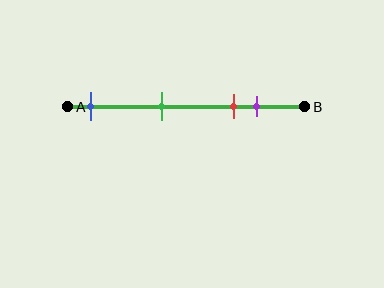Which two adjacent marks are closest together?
The red and purple marks are the closest adjacent pair.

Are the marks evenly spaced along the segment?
No, the marks are not evenly spaced.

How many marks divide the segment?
There are 4 marks dividing the segment.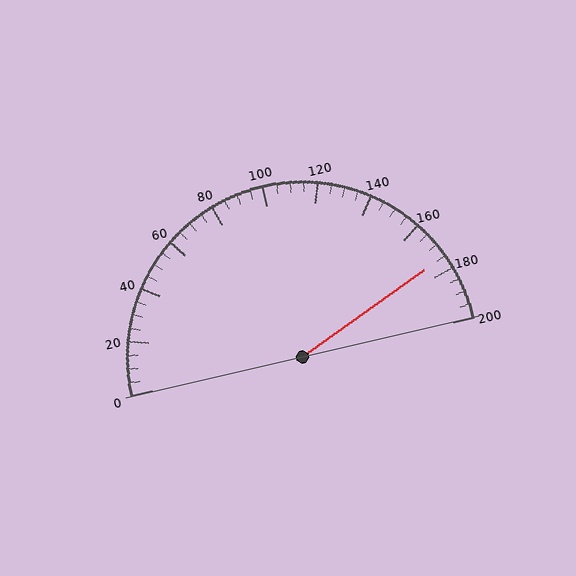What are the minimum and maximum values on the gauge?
The gauge ranges from 0 to 200.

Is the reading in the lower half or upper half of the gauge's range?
The reading is in the upper half of the range (0 to 200).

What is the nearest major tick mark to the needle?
The nearest major tick mark is 180.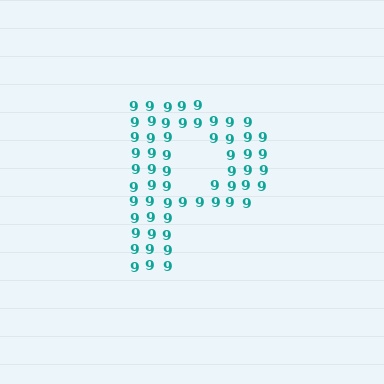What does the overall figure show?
The overall figure shows the letter P.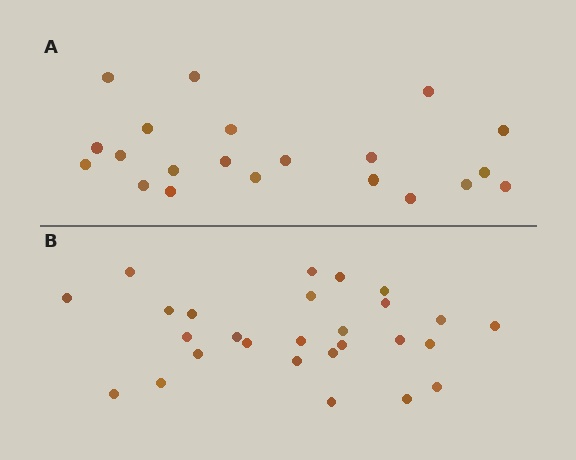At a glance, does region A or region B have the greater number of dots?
Region B (the bottom region) has more dots.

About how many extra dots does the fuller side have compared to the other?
Region B has about 6 more dots than region A.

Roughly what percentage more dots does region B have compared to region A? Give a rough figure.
About 30% more.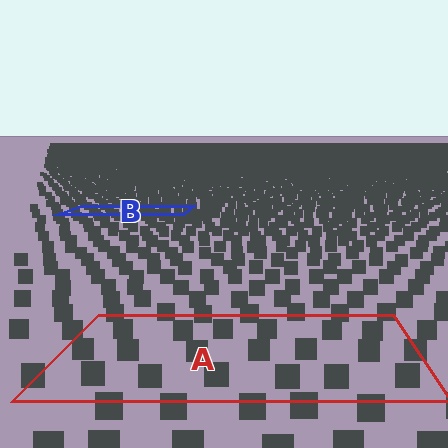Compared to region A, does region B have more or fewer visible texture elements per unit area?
Region B has more texture elements per unit area — they are packed more densely because it is farther away.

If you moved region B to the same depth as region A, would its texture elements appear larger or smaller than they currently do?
They would appear larger. At a closer depth, the same texture elements are projected at a bigger on-screen size.